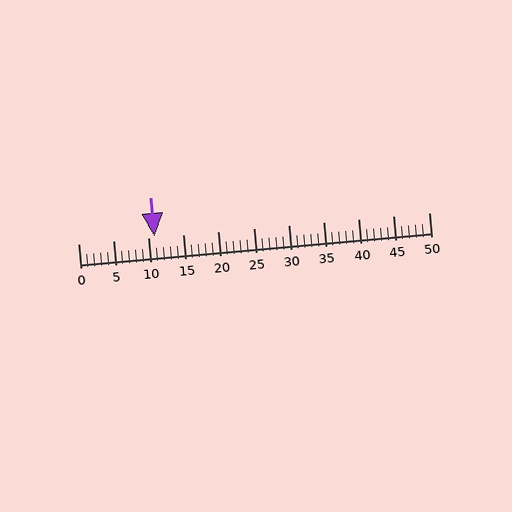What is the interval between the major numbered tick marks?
The major tick marks are spaced 5 units apart.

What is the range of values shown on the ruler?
The ruler shows values from 0 to 50.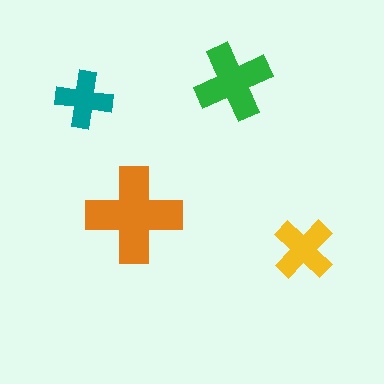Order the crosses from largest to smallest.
the orange one, the green one, the yellow one, the teal one.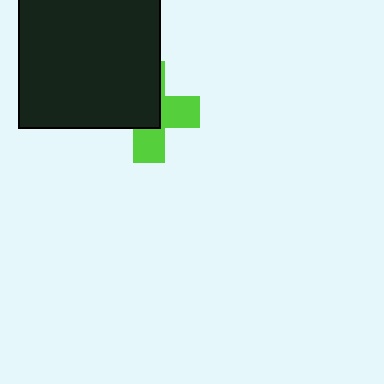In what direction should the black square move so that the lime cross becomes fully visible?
The black square should move toward the upper-left. That is the shortest direction to clear the overlap and leave the lime cross fully visible.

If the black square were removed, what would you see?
You would see the complete lime cross.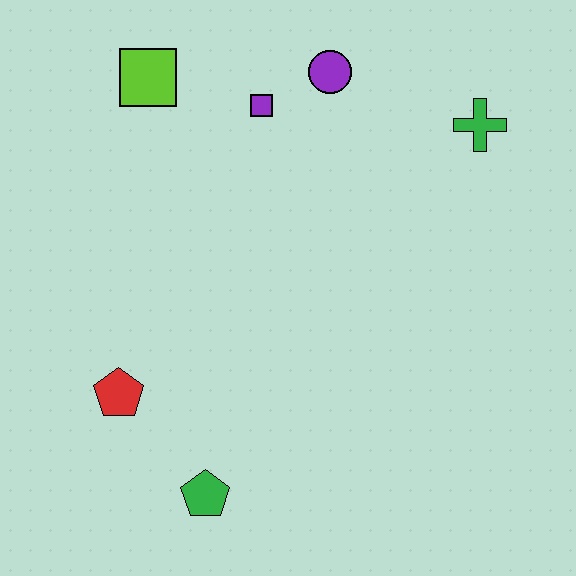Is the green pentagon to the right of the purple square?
No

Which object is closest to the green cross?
The purple circle is closest to the green cross.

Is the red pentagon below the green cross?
Yes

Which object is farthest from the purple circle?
The green pentagon is farthest from the purple circle.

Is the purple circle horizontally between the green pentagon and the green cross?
Yes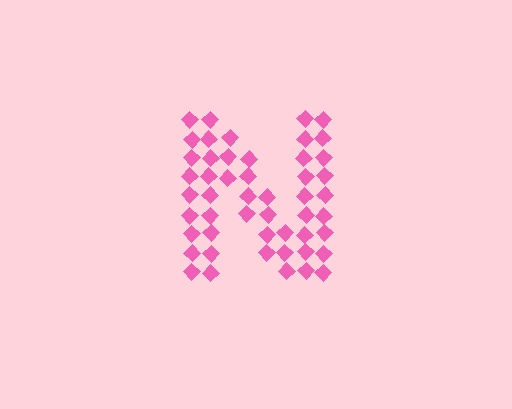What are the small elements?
The small elements are diamonds.